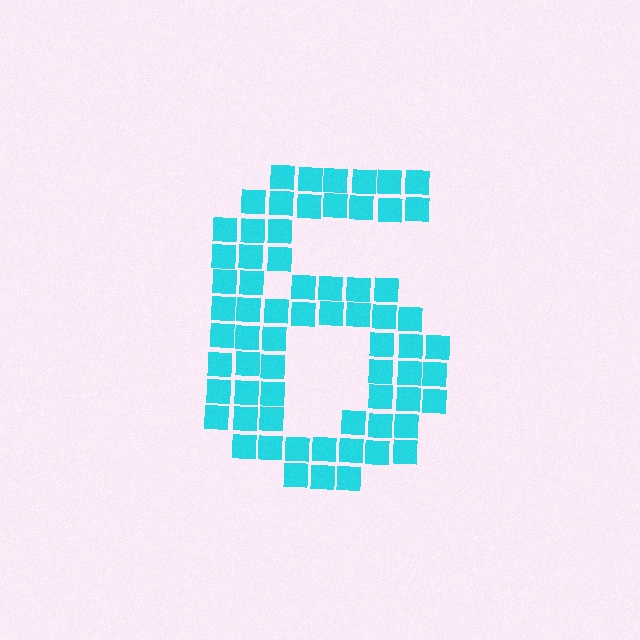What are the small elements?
The small elements are squares.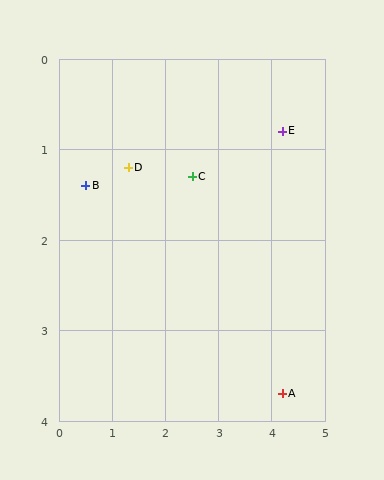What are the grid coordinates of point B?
Point B is at approximately (0.5, 1.4).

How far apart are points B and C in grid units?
Points B and C are about 2.0 grid units apart.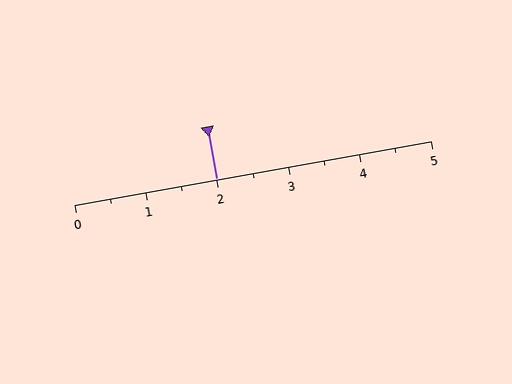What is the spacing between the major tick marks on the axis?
The major ticks are spaced 1 apart.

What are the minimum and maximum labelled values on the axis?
The axis runs from 0 to 5.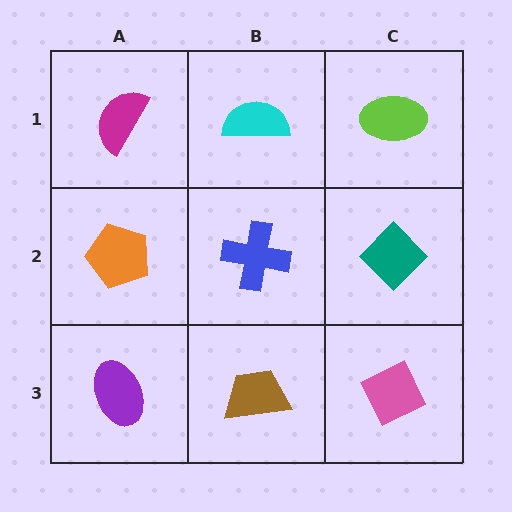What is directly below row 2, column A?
A purple ellipse.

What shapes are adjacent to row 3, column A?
An orange pentagon (row 2, column A), a brown trapezoid (row 3, column B).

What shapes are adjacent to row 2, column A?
A magenta semicircle (row 1, column A), a purple ellipse (row 3, column A), a blue cross (row 2, column B).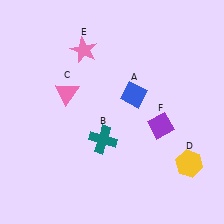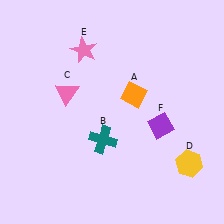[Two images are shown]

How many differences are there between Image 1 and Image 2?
There is 1 difference between the two images.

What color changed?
The diamond (A) changed from blue in Image 1 to orange in Image 2.